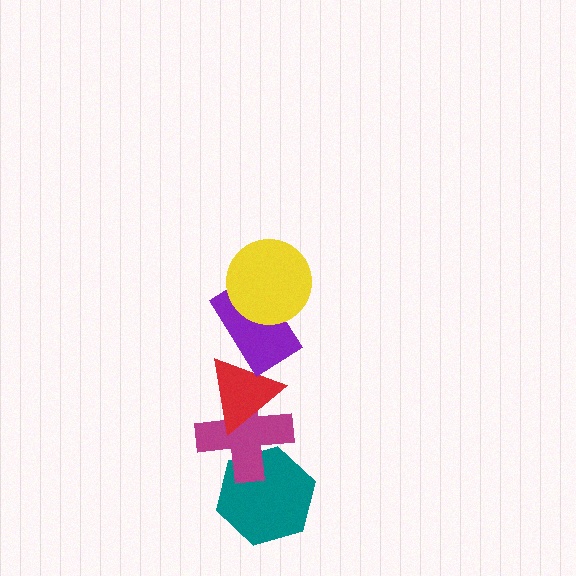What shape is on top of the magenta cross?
The red triangle is on top of the magenta cross.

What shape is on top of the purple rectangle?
The yellow circle is on top of the purple rectangle.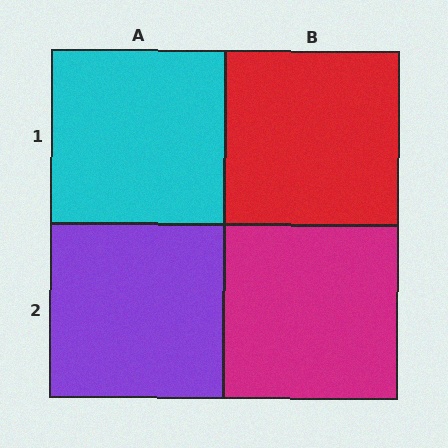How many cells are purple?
1 cell is purple.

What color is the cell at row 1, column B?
Red.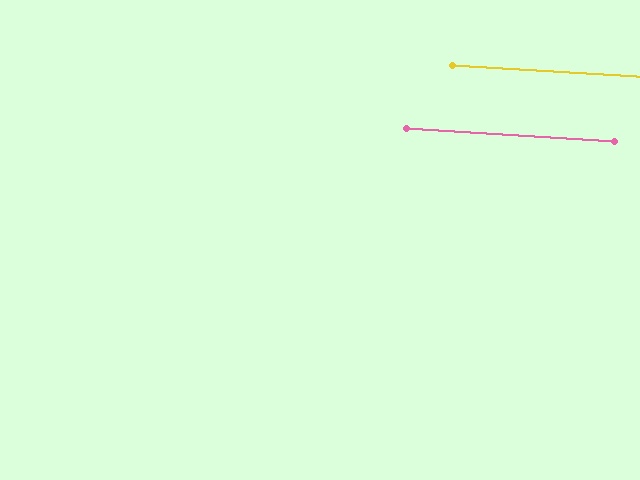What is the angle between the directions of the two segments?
Approximately 0 degrees.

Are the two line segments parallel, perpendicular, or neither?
Parallel — their directions differ by only 0.3°.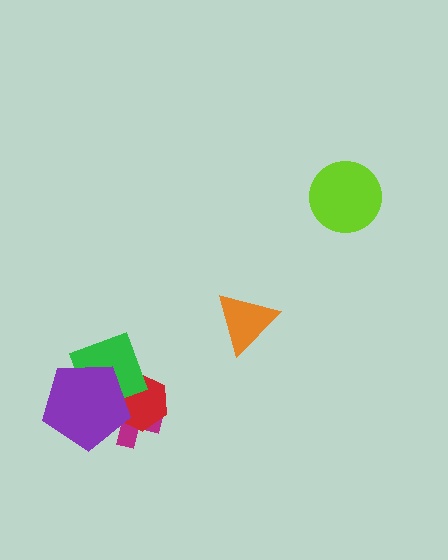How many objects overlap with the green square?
3 objects overlap with the green square.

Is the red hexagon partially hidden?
Yes, it is partially covered by another shape.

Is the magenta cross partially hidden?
Yes, it is partially covered by another shape.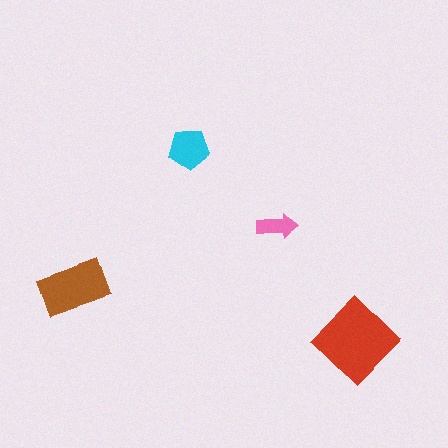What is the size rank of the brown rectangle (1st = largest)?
2nd.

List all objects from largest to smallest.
The red diamond, the brown rectangle, the cyan pentagon, the pink arrow.